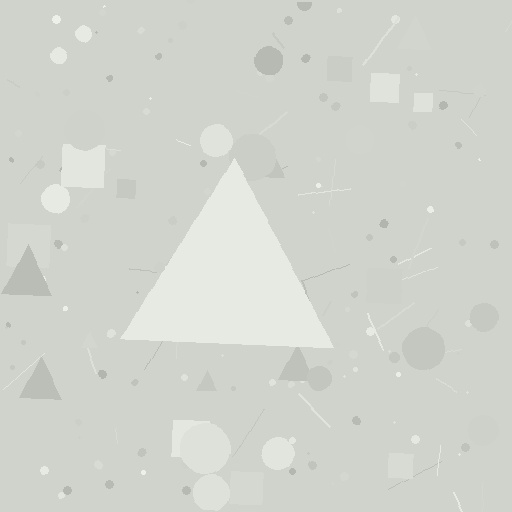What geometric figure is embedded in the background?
A triangle is embedded in the background.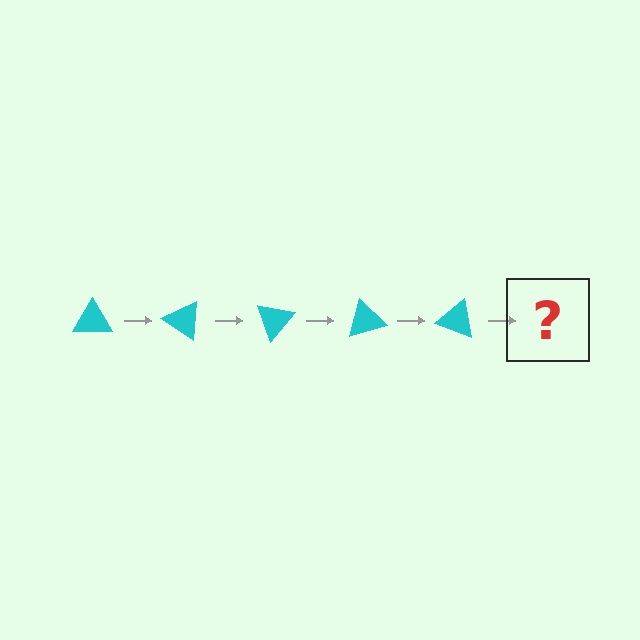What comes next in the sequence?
The next element should be a cyan triangle rotated 175 degrees.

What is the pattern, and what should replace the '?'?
The pattern is that the triangle rotates 35 degrees each step. The '?' should be a cyan triangle rotated 175 degrees.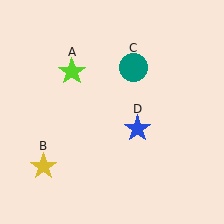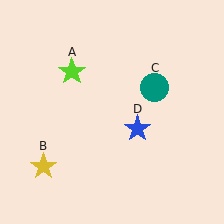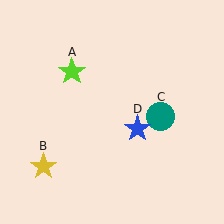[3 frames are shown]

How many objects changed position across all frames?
1 object changed position: teal circle (object C).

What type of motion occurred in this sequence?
The teal circle (object C) rotated clockwise around the center of the scene.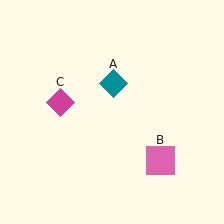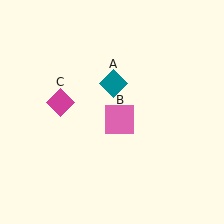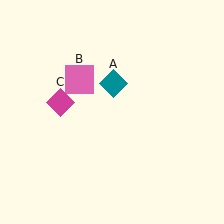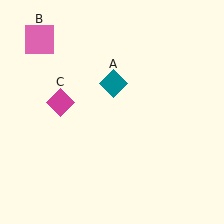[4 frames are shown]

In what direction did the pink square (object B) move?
The pink square (object B) moved up and to the left.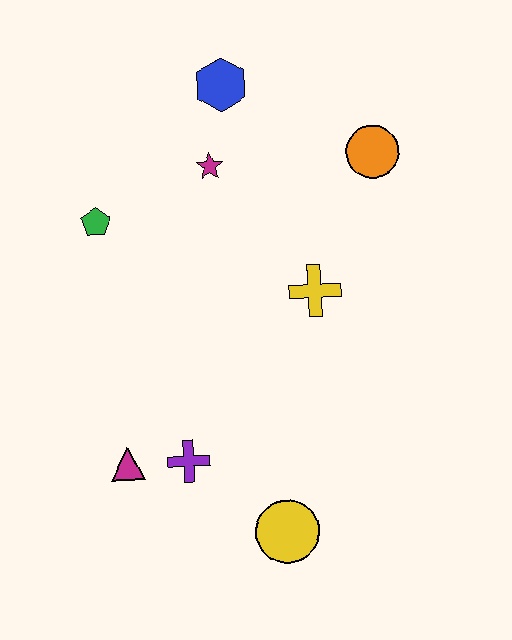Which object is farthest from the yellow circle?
The blue hexagon is farthest from the yellow circle.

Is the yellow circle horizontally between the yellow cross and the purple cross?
Yes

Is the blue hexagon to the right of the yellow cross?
No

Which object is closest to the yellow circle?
The purple cross is closest to the yellow circle.